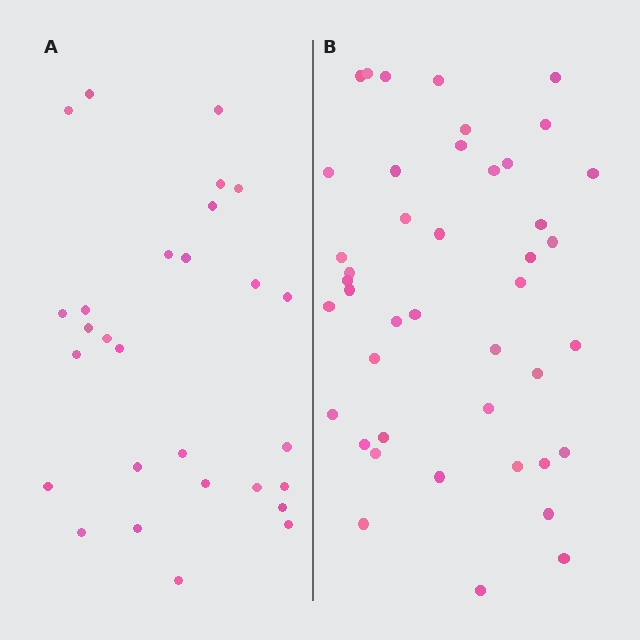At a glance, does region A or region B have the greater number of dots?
Region B (the right region) has more dots.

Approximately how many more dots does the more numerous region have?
Region B has approximately 15 more dots than region A.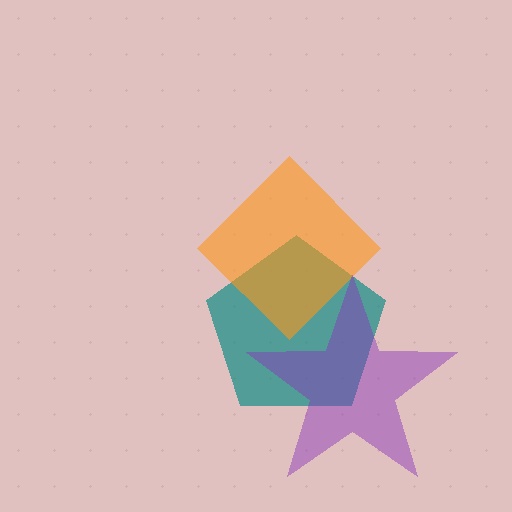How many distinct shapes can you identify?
There are 3 distinct shapes: a teal pentagon, an orange diamond, a purple star.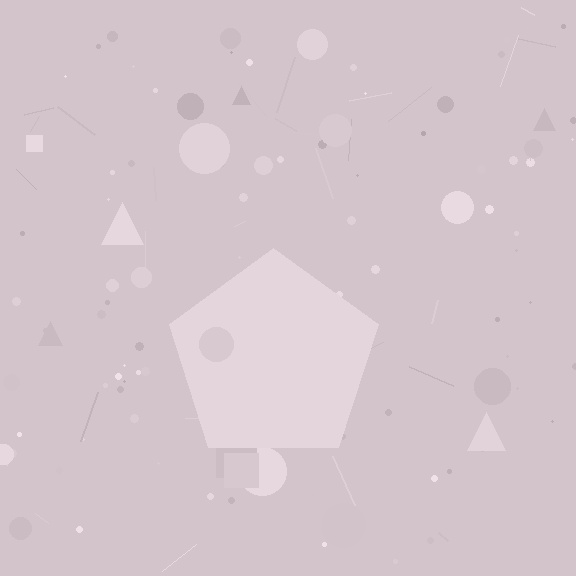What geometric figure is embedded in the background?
A pentagon is embedded in the background.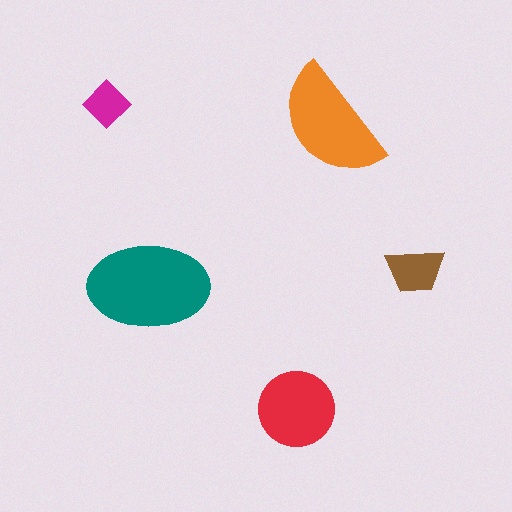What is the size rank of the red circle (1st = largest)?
3rd.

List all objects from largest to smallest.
The teal ellipse, the orange semicircle, the red circle, the brown trapezoid, the magenta diamond.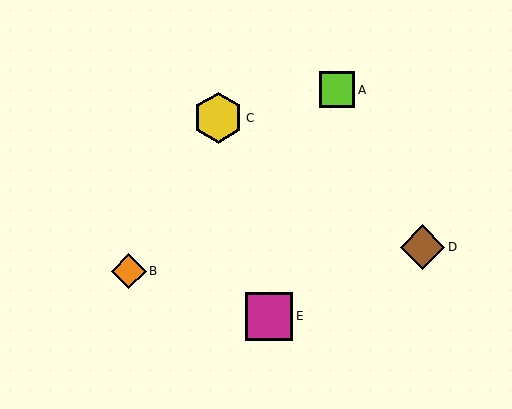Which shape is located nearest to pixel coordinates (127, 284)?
The orange diamond (labeled B) at (129, 271) is nearest to that location.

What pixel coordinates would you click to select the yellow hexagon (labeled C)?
Click at (218, 118) to select the yellow hexagon C.